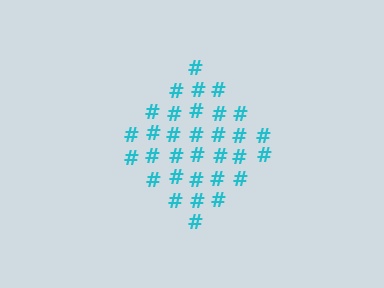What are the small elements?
The small elements are hash symbols.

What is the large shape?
The large shape is a diamond.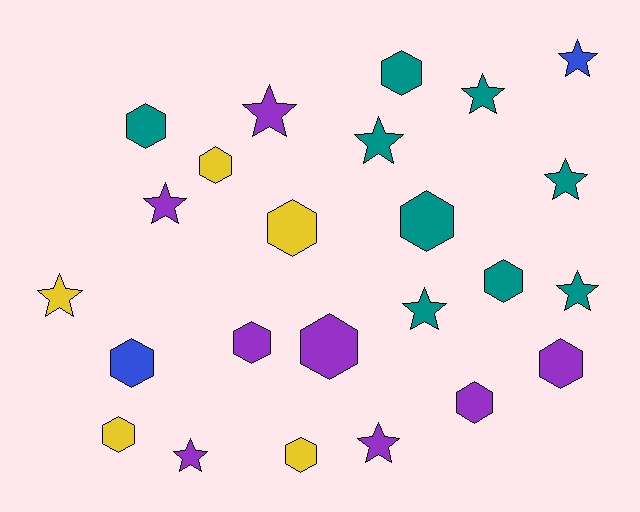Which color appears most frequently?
Teal, with 9 objects.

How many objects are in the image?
There are 24 objects.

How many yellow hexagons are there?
There are 4 yellow hexagons.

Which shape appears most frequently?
Hexagon, with 13 objects.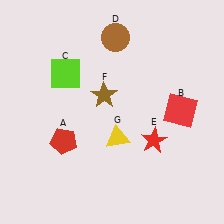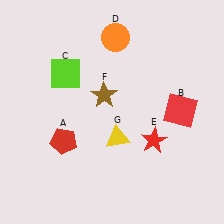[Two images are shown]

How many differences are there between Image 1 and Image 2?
There is 1 difference between the two images.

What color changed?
The circle (D) changed from brown in Image 1 to orange in Image 2.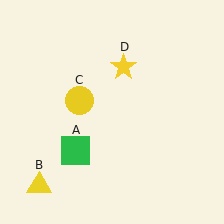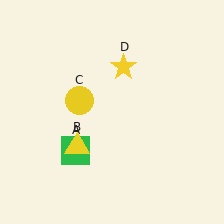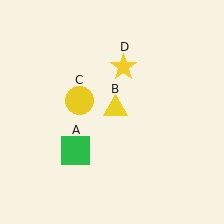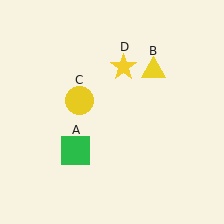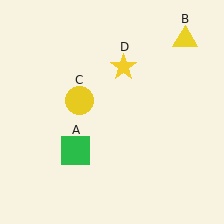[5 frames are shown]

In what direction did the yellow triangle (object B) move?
The yellow triangle (object B) moved up and to the right.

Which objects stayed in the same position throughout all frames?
Green square (object A) and yellow circle (object C) and yellow star (object D) remained stationary.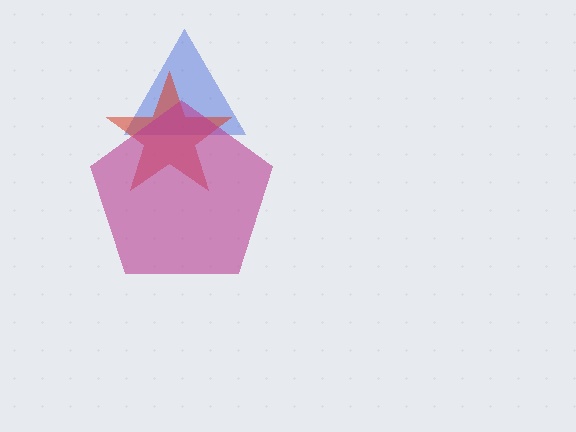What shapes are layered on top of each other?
The layered shapes are: a blue triangle, a red star, a magenta pentagon.